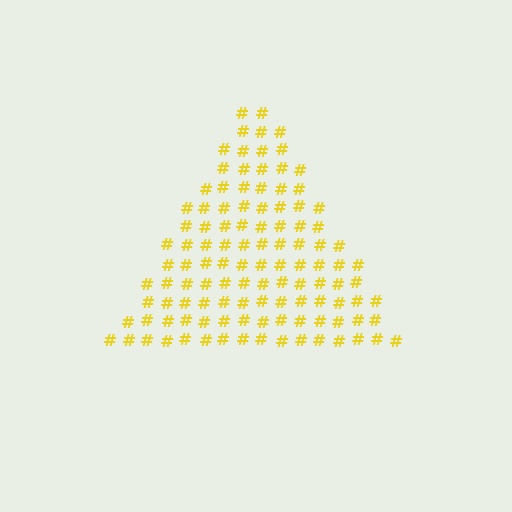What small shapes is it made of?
It is made of small hash symbols.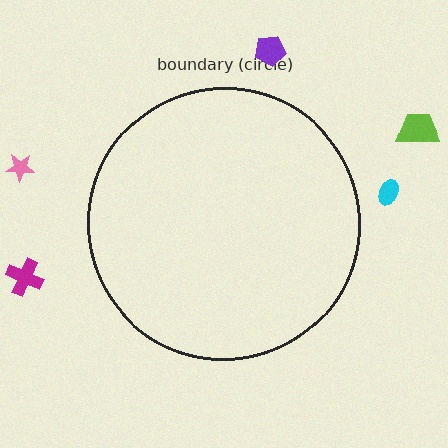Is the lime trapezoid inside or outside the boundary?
Outside.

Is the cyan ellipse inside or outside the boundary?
Outside.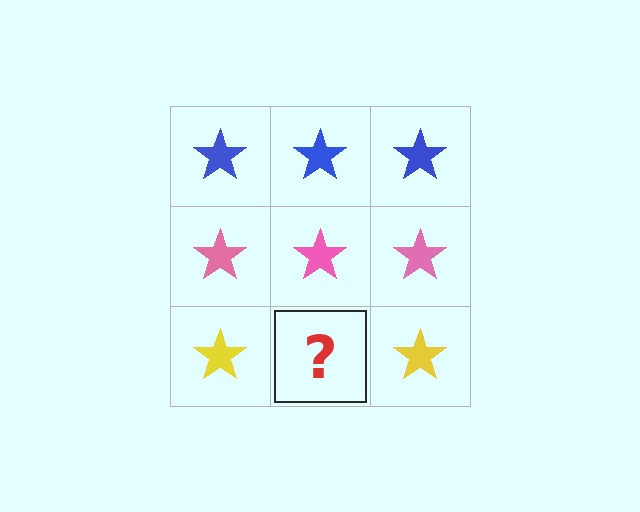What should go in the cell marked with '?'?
The missing cell should contain a yellow star.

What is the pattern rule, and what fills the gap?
The rule is that each row has a consistent color. The gap should be filled with a yellow star.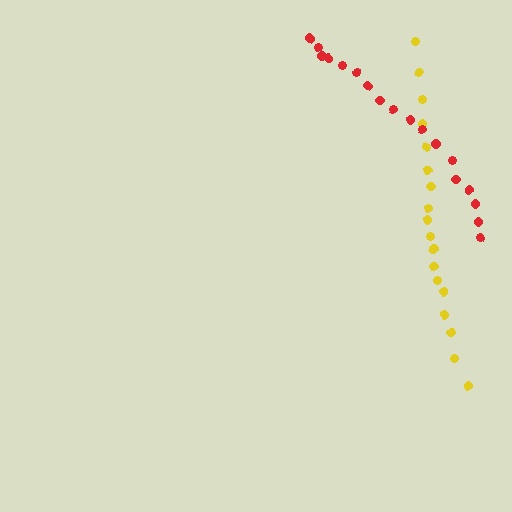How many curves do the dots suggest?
There are 2 distinct paths.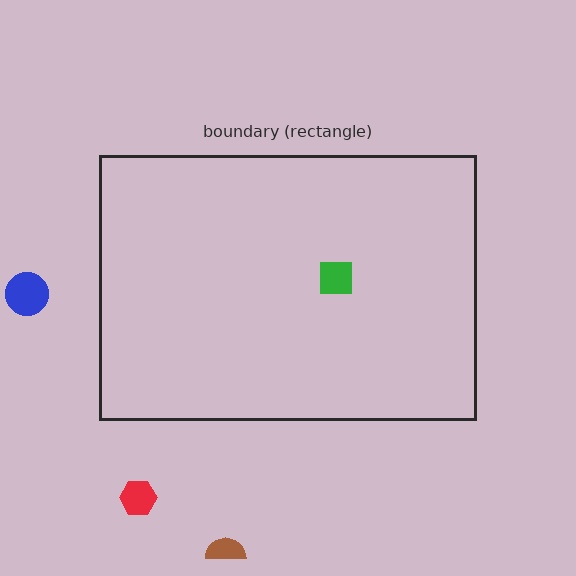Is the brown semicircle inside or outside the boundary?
Outside.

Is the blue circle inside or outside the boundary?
Outside.